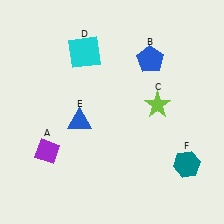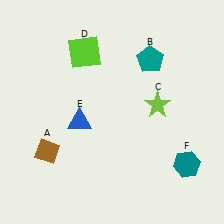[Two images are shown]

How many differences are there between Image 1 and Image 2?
There are 3 differences between the two images.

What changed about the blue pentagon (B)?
In Image 1, B is blue. In Image 2, it changed to teal.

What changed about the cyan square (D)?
In Image 1, D is cyan. In Image 2, it changed to lime.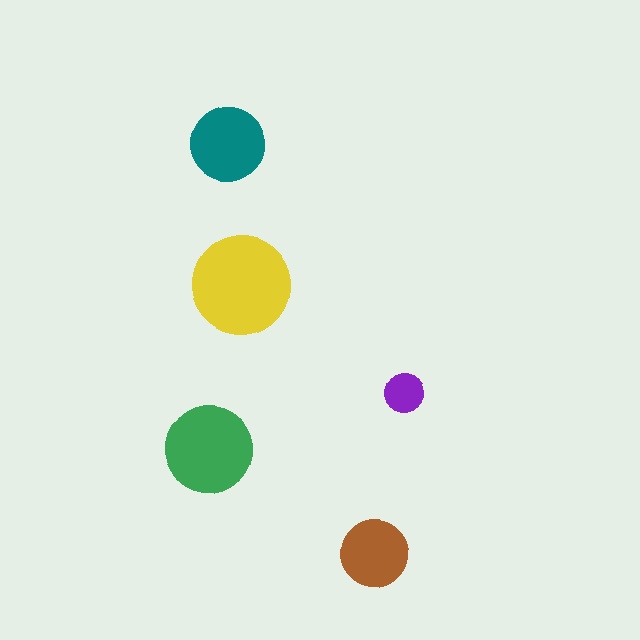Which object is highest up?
The teal circle is topmost.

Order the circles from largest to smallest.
the yellow one, the green one, the teal one, the brown one, the purple one.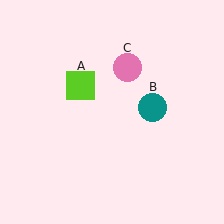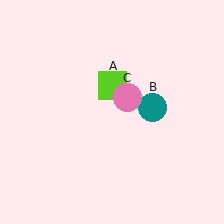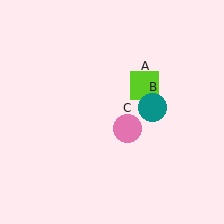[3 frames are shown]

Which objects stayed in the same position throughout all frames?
Teal circle (object B) remained stationary.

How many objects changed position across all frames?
2 objects changed position: lime square (object A), pink circle (object C).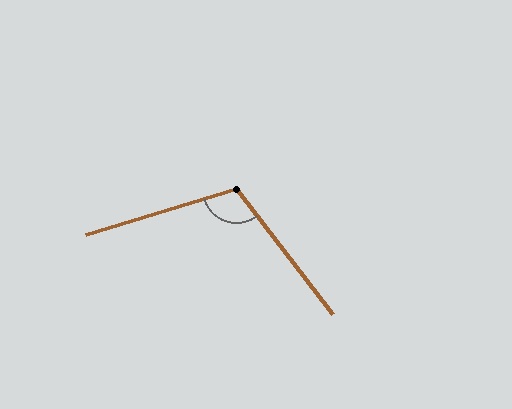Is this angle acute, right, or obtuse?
It is obtuse.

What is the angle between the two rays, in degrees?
Approximately 110 degrees.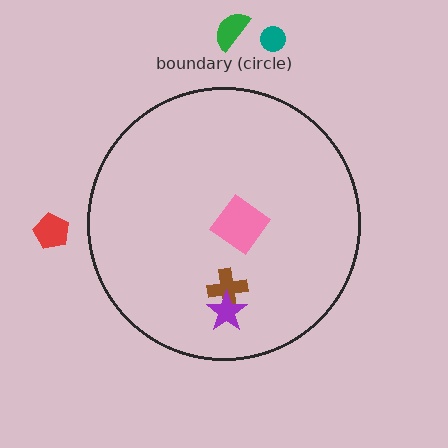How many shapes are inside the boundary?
3 inside, 3 outside.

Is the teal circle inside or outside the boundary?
Outside.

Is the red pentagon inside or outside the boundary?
Outside.